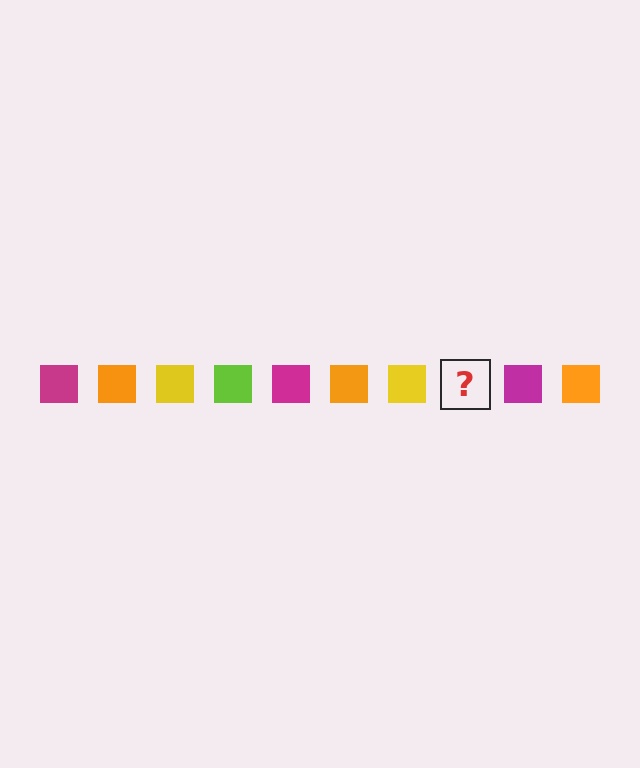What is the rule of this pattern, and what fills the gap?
The rule is that the pattern cycles through magenta, orange, yellow, lime squares. The gap should be filled with a lime square.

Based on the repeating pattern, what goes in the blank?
The blank should be a lime square.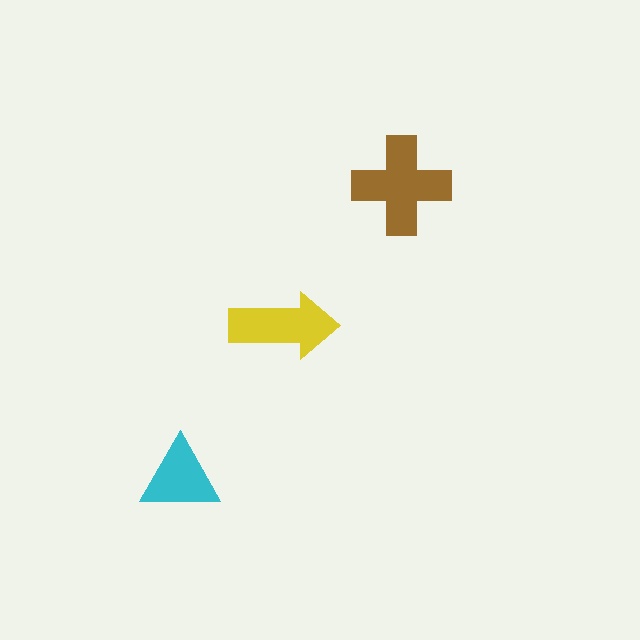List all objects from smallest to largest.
The cyan triangle, the yellow arrow, the brown cross.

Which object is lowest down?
The cyan triangle is bottommost.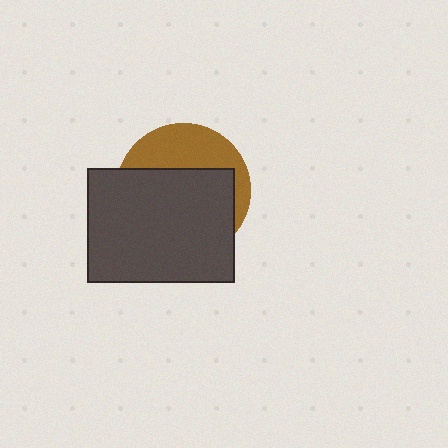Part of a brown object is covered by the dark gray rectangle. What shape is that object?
It is a circle.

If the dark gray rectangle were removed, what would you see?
You would see the complete brown circle.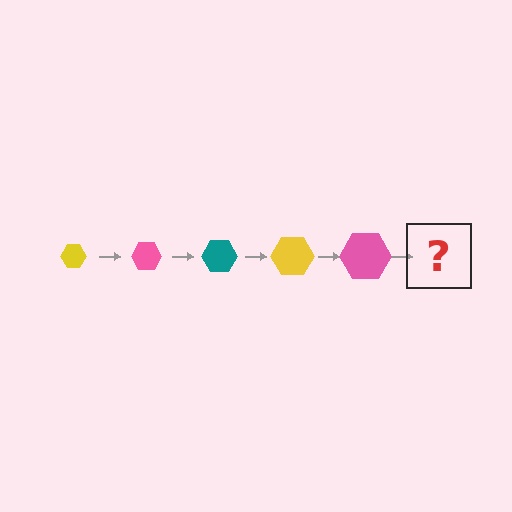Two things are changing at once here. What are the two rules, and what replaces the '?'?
The two rules are that the hexagon grows larger each step and the color cycles through yellow, pink, and teal. The '?' should be a teal hexagon, larger than the previous one.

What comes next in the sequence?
The next element should be a teal hexagon, larger than the previous one.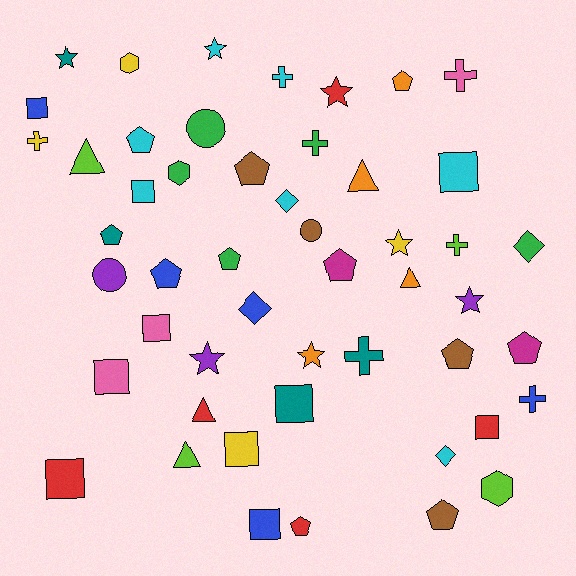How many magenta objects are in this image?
There are 2 magenta objects.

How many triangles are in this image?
There are 5 triangles.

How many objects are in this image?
There are 50 objects.